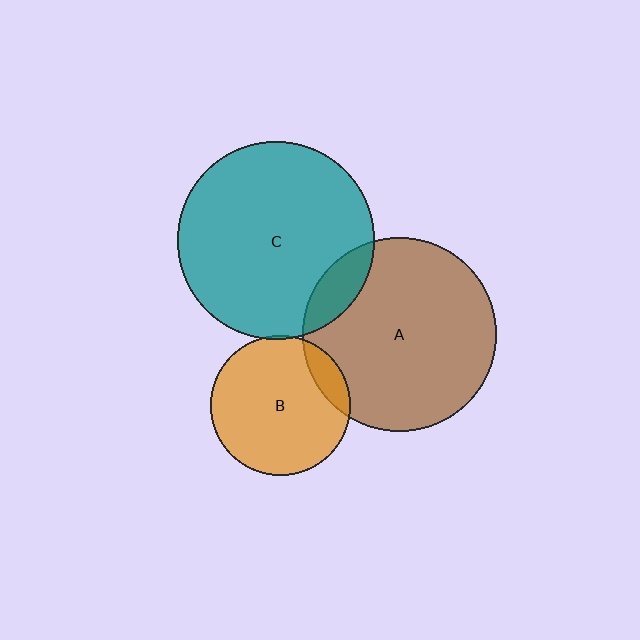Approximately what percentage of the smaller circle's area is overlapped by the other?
Approximately 10%.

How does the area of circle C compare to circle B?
Approximately 2.0 times.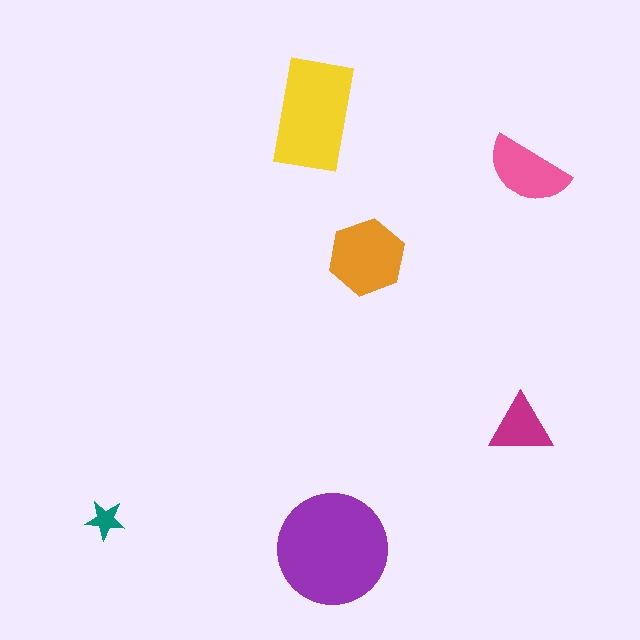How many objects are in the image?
There are 6 objects in the image.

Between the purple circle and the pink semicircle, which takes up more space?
The purple circle.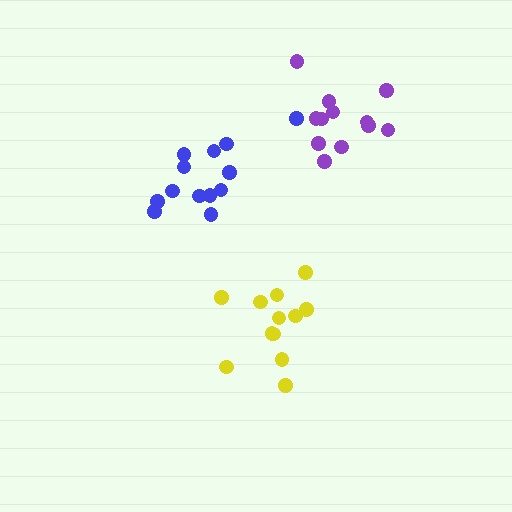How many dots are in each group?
Group 1: 12 dots, Group 2: 12 dots, Group 3: 13 dots (37 total).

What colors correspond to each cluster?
The clusters are colored: purple, yellow, blue.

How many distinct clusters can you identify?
There are 3 distinct clusters.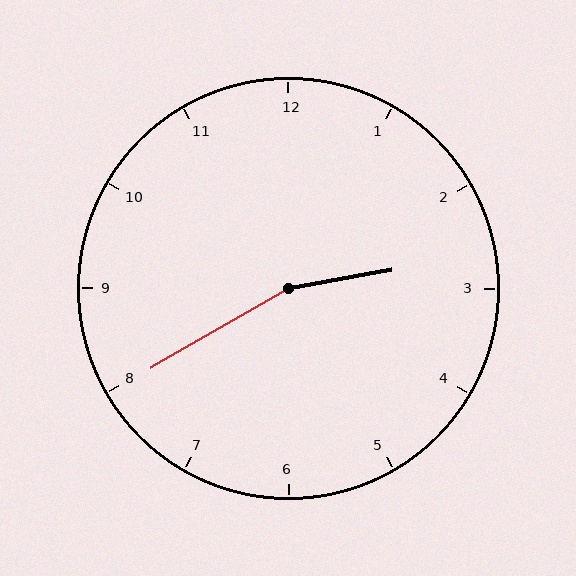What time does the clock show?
2:40.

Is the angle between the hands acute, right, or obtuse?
It is obtuse.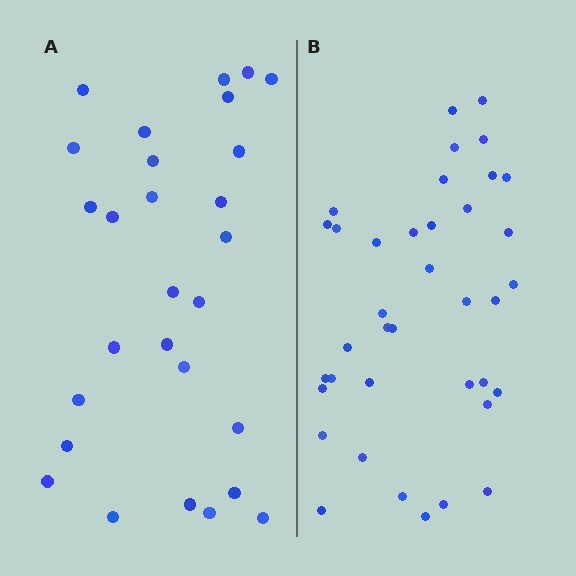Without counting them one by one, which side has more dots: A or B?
Region B (the right region) has more dots.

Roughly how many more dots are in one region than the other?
Region B has roughly 10 or so more dots than region A.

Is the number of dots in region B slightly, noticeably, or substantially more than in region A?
Region B has noticeably more, but not dramatically so. The ratio is roughly 1.4 to 1.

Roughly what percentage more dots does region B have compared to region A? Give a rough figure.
About 35% more.